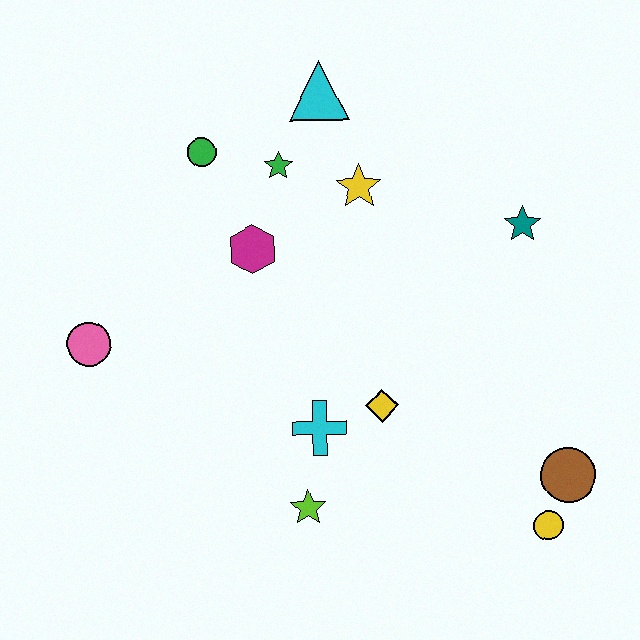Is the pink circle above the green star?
No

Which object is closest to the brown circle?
The yellow circle is closest to the brown circle.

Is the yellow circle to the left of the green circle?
No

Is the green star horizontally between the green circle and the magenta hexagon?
No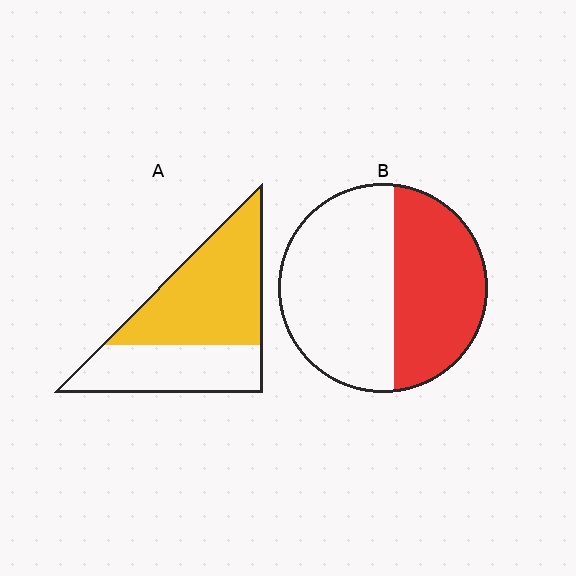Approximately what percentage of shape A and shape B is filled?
A is approximately 60% and B is approximately 45%.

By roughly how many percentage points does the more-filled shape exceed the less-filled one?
By roughly 15 percentage points (A over B).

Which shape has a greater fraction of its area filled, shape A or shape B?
Shape A.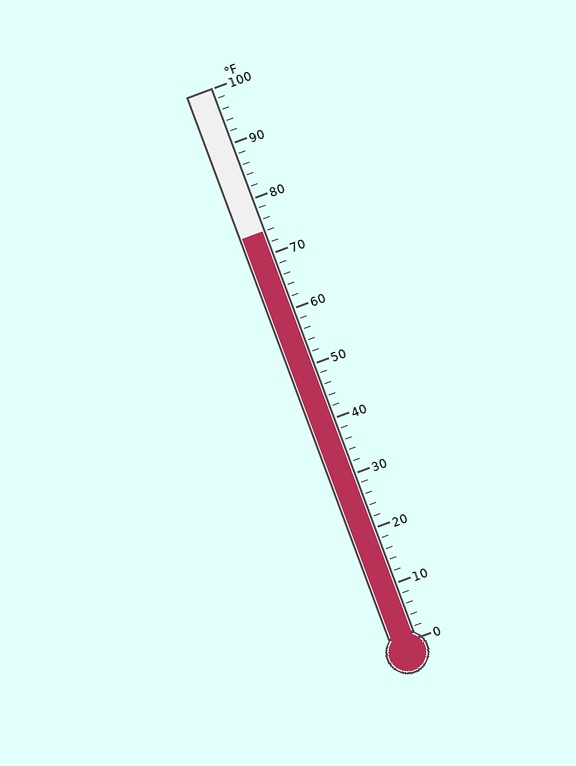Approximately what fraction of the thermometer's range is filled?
The thermometer is filled to approximately 75% of its range.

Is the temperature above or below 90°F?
The temperature is below 90°F.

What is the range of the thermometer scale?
The thermometer scale ranges from 0°F to 100°F.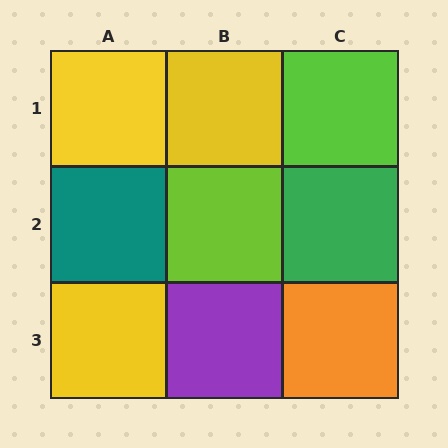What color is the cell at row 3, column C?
Orange.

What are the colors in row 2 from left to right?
Teal, lime, green.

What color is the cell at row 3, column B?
Purple.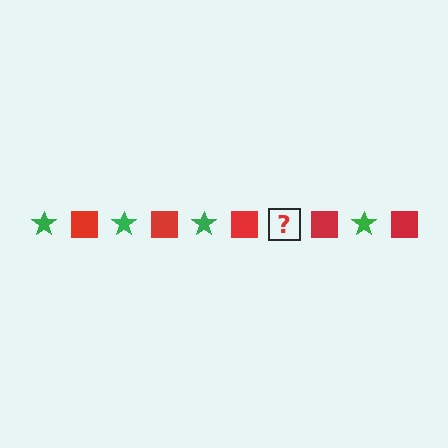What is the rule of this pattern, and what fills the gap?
The rule is that the pattern alternates between green star and red square. The gap should be filled with a green star.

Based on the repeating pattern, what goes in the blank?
The blank should be a green star.